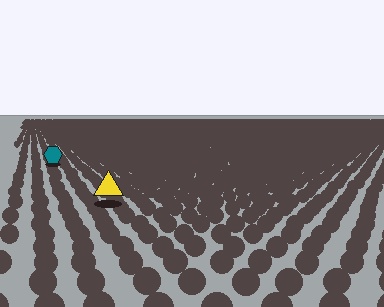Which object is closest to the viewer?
The yellow triangle is closest. The texture marks near it are larger and more spread out.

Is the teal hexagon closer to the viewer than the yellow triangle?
No. The yellow triangle is closer — you can tell from the texture gradient: the ground texture is coarser near it.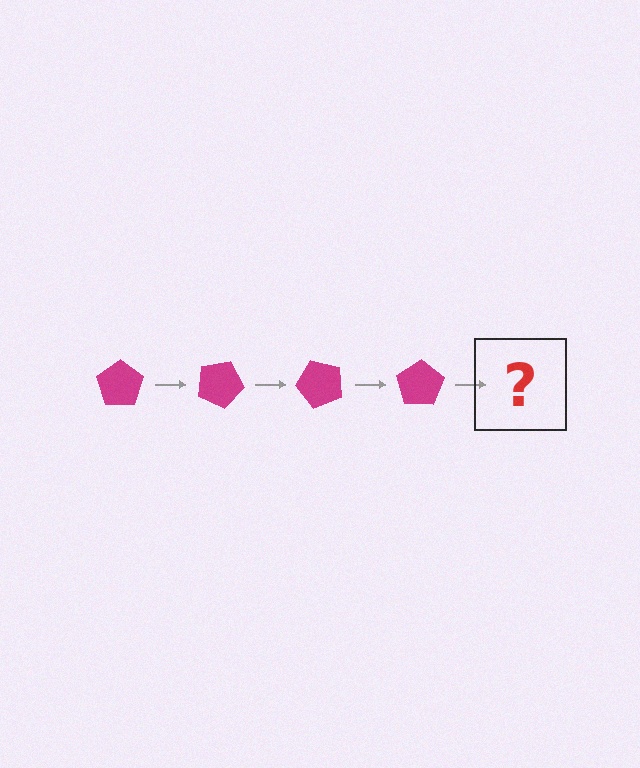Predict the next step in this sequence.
The next step is a magenta pentagon rotated 100 degrees.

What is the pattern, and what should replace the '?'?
The pattern is that the pentagon rotates 25 degrees each step. The '?' should be a magenta pentagon rotated 100 degrees.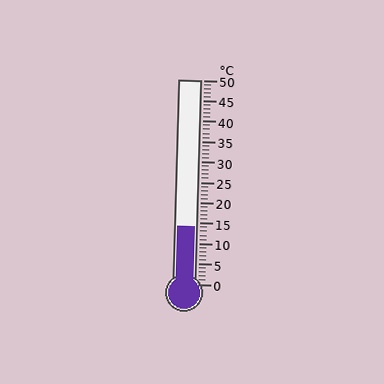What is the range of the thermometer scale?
The thermometer scale ranges from 0°C to 50°C.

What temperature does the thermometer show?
The thermometer shows approximately 14°C.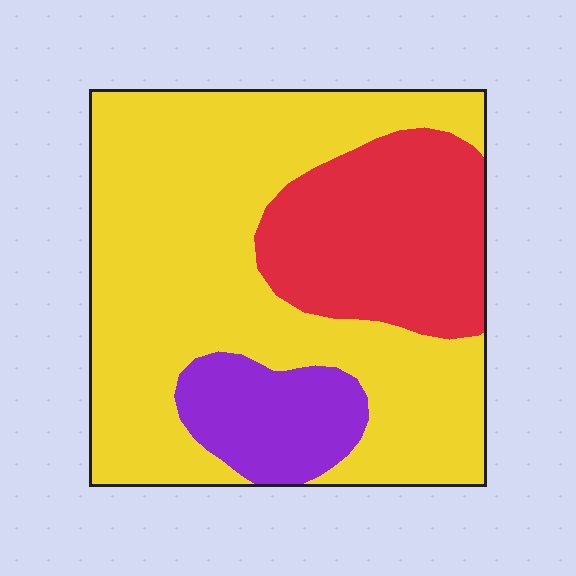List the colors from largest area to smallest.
From largest to smallest: yellow, red, purple.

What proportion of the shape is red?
Red covers roughly 25% of the shape.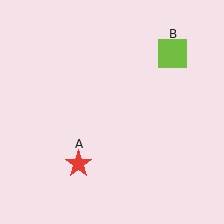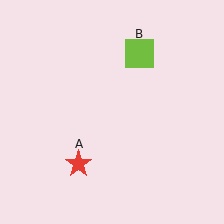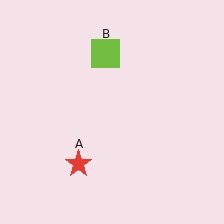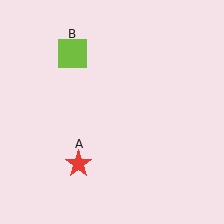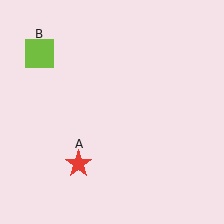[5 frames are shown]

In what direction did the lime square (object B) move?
The lime square (object B) moved left.